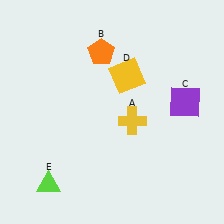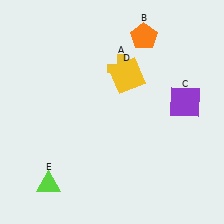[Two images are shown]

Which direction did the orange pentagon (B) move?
The orange pentagon (B) moved right.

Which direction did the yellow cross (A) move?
The yellow cross (A) moved up.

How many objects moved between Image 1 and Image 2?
2 objects moved between the two images.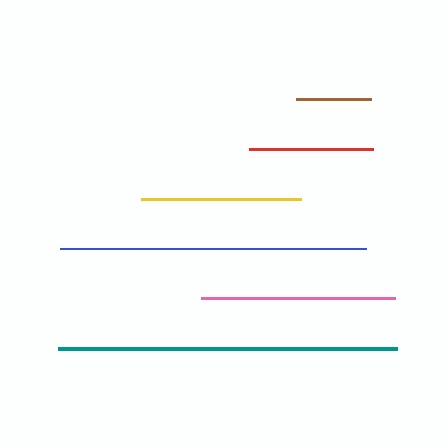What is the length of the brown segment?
The brown segment is approximately 74 pixels long.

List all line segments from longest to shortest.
From longest to shortest: teal, blue, pink, yellow, red, brown.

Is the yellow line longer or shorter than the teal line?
The teal line is longer than the yellow line.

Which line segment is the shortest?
The brown line is the shortest at approximately 74 pixels.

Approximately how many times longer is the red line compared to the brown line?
The red line is approximately 1.7 times the length of the brown line.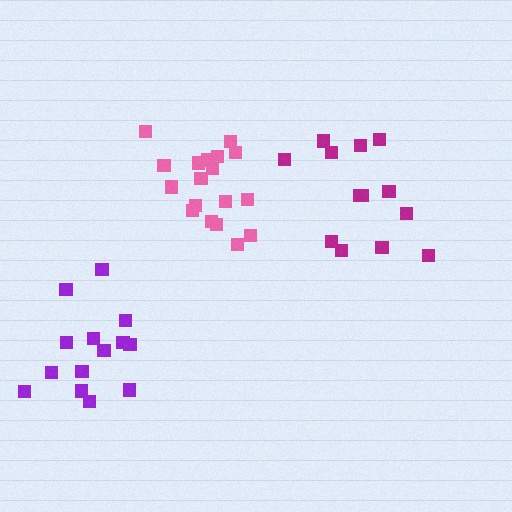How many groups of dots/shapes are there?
There are 3 groups.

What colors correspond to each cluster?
The clusters are colored: magenta, purple, pink.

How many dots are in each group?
Group 1: 13 dots, Group 2: 14 dots, Group 3: 18 dots (45 total).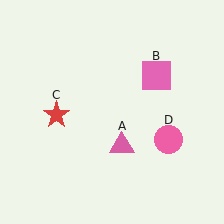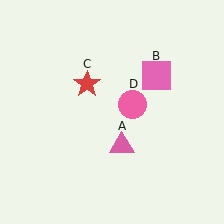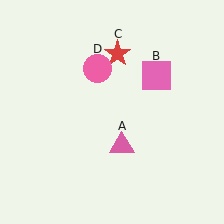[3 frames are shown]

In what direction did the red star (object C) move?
The red star (object C) moved up and to the right.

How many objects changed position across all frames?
2 objects changed position: red star (object C), pink circle (object D).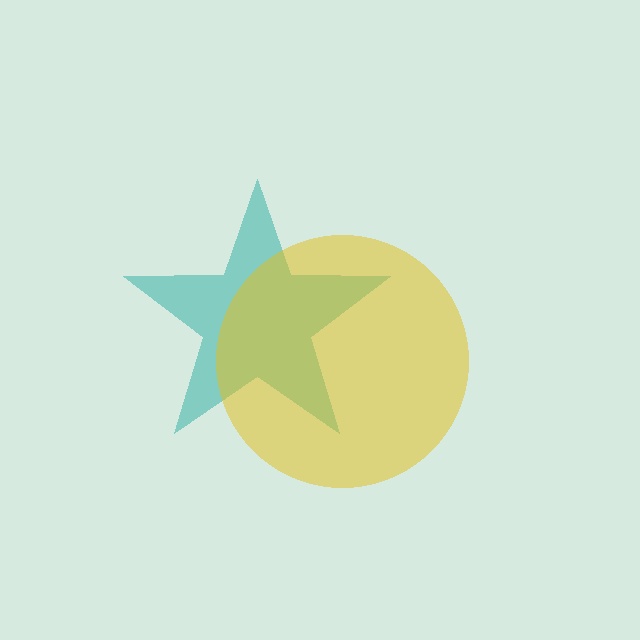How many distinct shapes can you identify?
There are 2 distinct shapes: a teal star, a yellow circle.